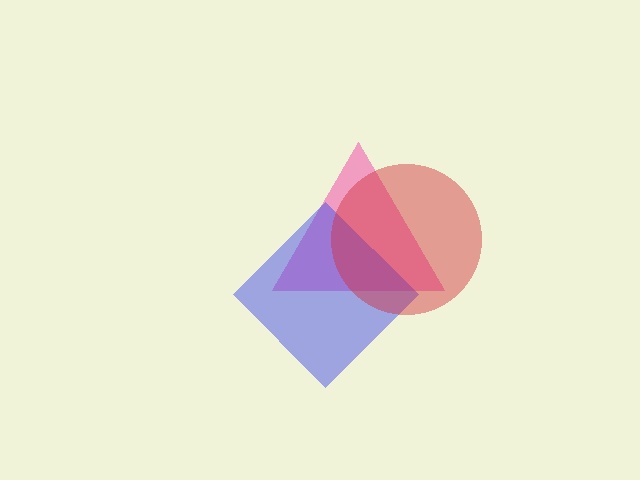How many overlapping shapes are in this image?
There are 3 overlapping shapes in the image.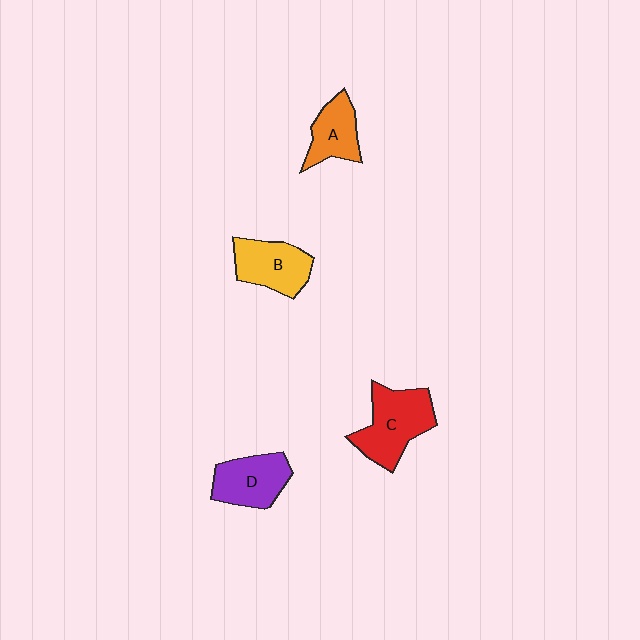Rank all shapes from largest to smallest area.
From largest to smallest: C (red), D (purple), B (yellow), A (orange).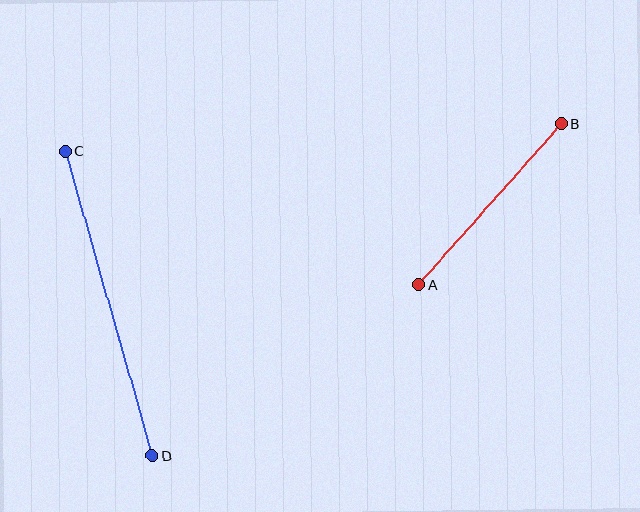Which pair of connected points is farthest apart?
Points C and D are farthest apart.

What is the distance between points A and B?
The distance is approximately 215 pixels.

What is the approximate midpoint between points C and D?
The midpoint is at approximately (109, 304) pixels.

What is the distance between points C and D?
The distance is approximately 317 pixels.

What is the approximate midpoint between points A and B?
The midpoint is at approximately (490, 204) pixels.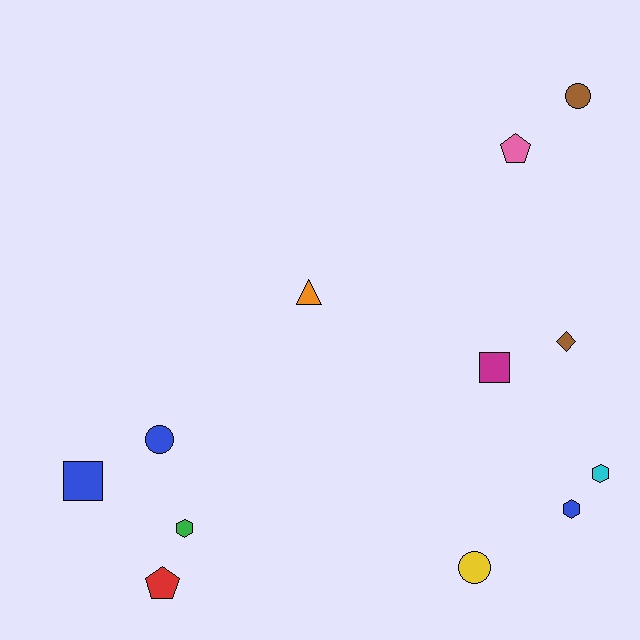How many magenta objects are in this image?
There is 1 magenta object.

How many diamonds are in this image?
There is 1 diamond.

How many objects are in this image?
There are 12 objects.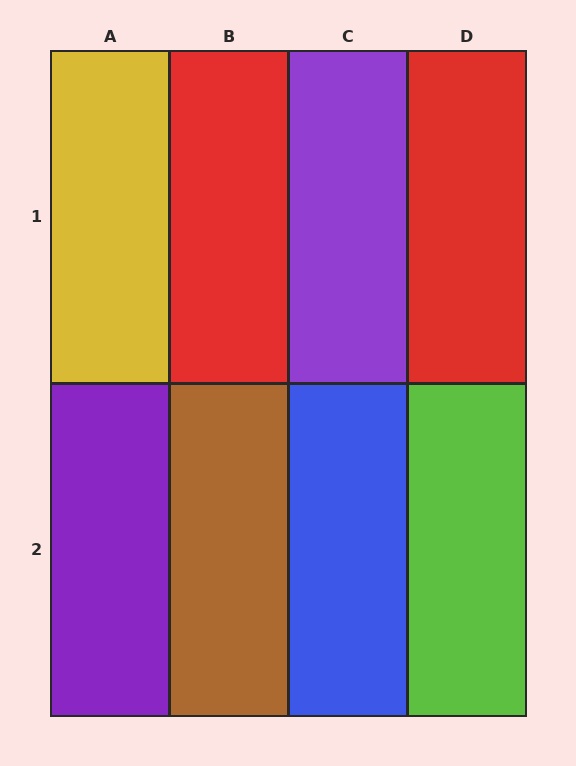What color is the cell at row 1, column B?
Red.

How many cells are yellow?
1 cell is yellow.